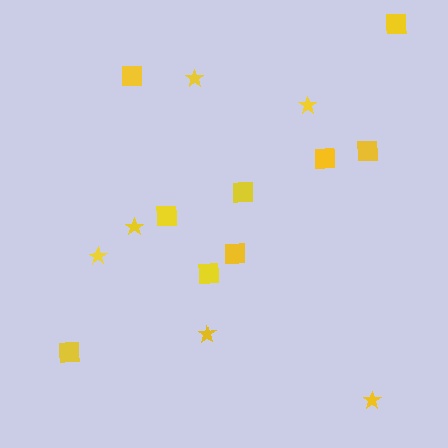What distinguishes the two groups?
There are 2 groups: one group of stars (6) and one group of squares (9).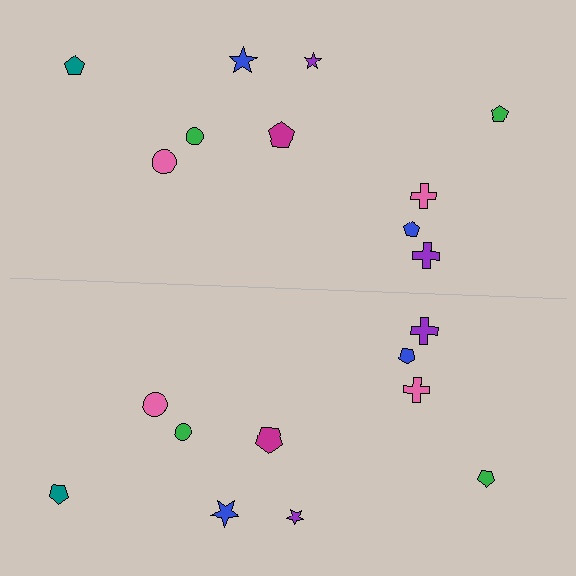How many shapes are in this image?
There are 20 shapes in this image.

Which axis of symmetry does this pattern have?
The pattern has a horizontal axis of symmetry running through the center of the image.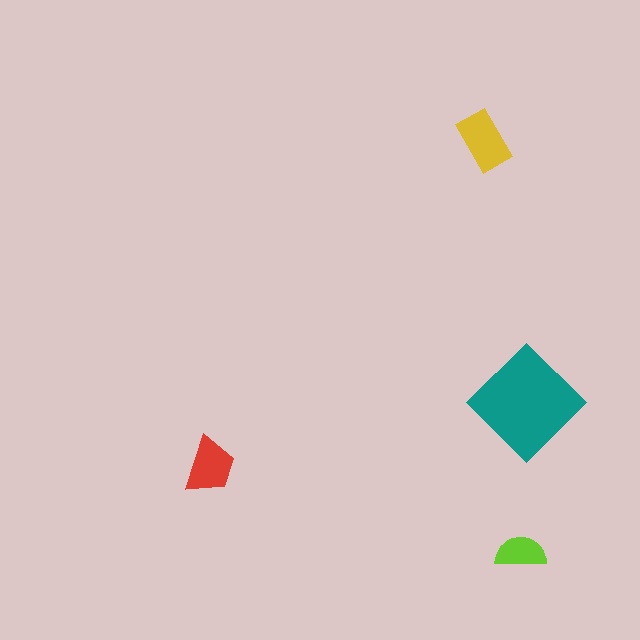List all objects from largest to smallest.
The teal diamond, the yellow rectangle, the red trapezoid, the lime semicircle.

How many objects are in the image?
There are 4 objects in the image.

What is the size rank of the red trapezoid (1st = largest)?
3rd.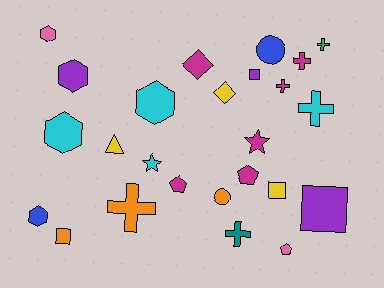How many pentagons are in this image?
There are 3 pentagons.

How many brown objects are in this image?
There are no brown objects.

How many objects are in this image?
There are 25 objects.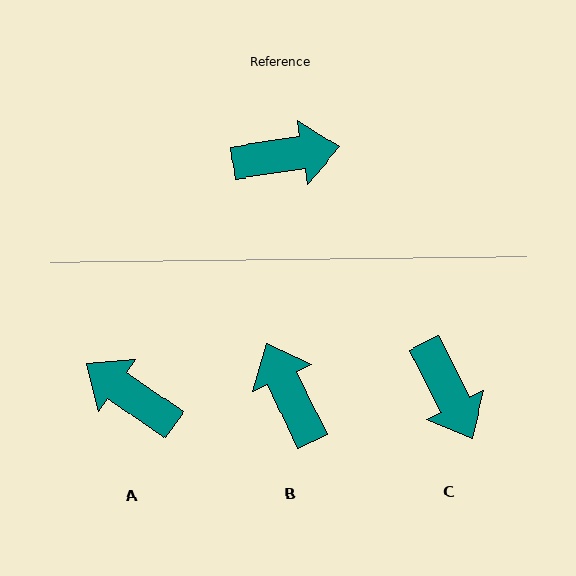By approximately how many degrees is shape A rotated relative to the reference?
Approximately 137 degrees counter-clockwise.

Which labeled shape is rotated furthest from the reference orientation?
A, about 137 degrees away.